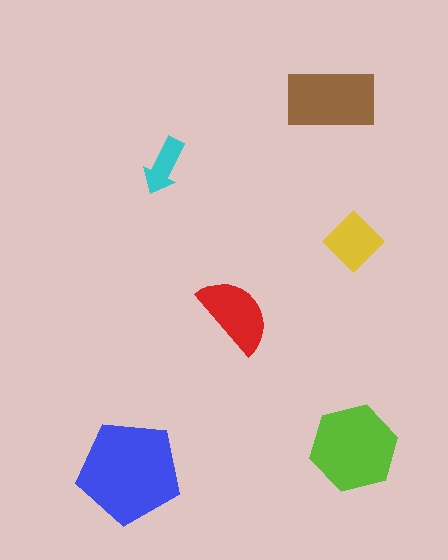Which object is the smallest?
The cyan arrow.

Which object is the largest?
The blue pentagon.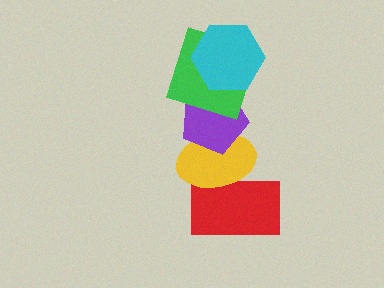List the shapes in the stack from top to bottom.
From top to bottom: the cyan hexagon, the green square, the purple pentagon, the yellow ellipse, the red rectangle.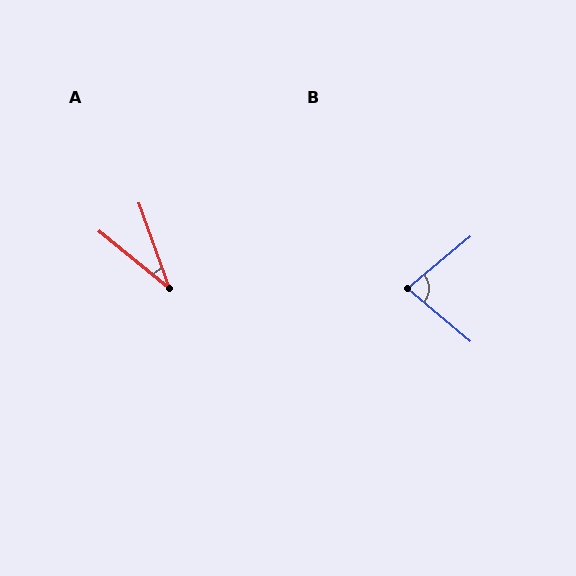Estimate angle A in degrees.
Approximately 31 degrees.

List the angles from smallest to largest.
A (31°), B (80°).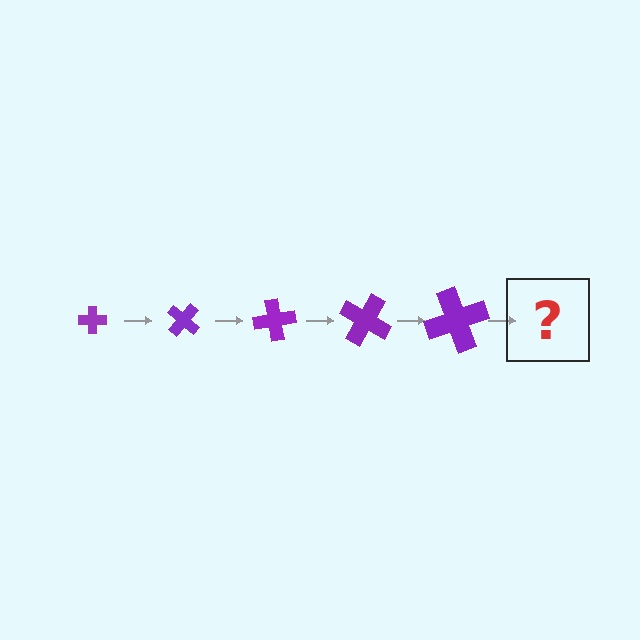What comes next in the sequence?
The next element should be a cross, larger than the previous one and rotated 200 degrees from the start.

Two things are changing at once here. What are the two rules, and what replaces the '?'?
The two rules are that the cross grows larger each step and it rotates 40 degrees each step. The '?' should be a cross, larger than the previous one and rotated 200 degrees from the start.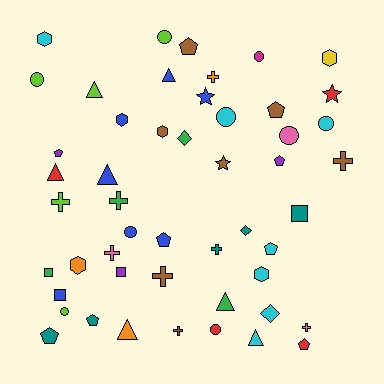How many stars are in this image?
There are 3 stars.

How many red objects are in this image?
There are 4 red objects.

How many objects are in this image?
There are 50 objects.